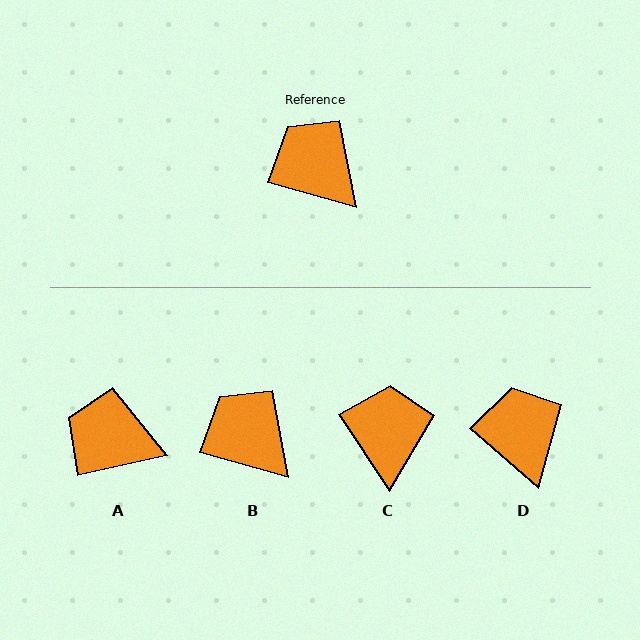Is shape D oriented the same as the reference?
No, it is off by about 25 degrees.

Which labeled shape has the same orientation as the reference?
B.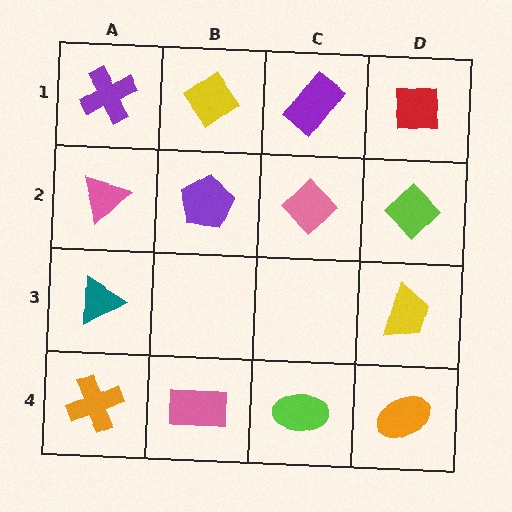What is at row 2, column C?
A pink diamond.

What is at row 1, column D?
A red square.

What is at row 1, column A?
A purple cross.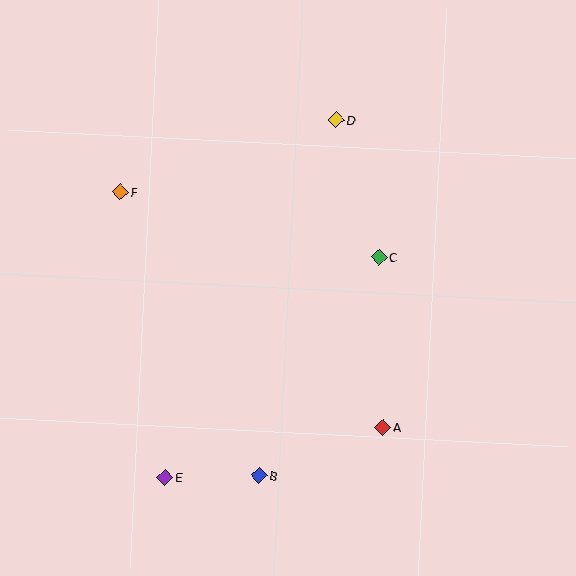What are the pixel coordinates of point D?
Point D is at (336, 120).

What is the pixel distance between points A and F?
The distance between A and F is 353 pixels.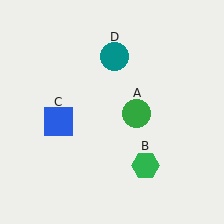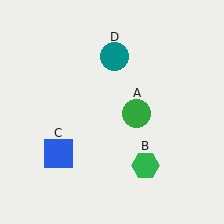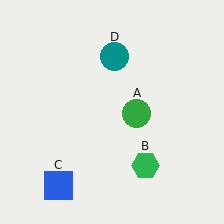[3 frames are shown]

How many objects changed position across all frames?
1 object changed position: blue square (object C).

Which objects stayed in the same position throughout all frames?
Green circle (object A) and green hexagon (object B) and teal circle (object D) remained stationary.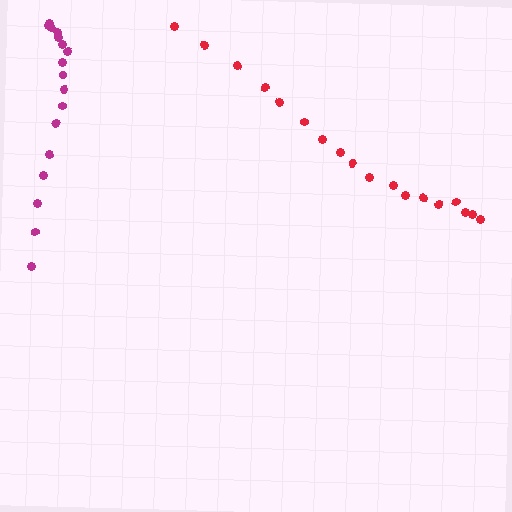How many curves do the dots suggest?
There are 2 distinct paths.